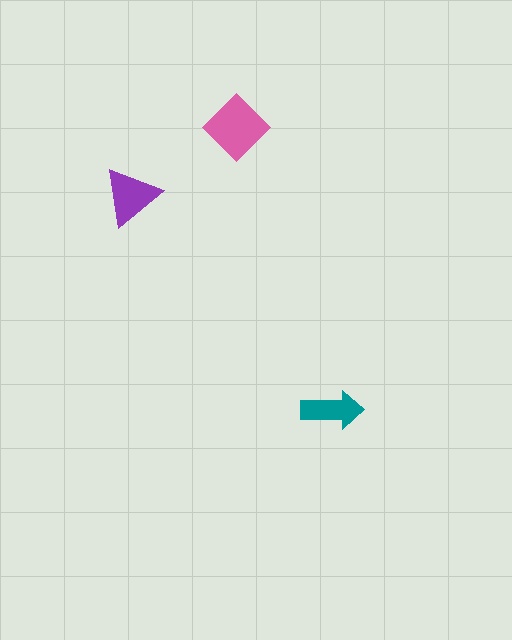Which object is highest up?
The pink diamond is topmost.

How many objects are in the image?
There are 3 objects in the image.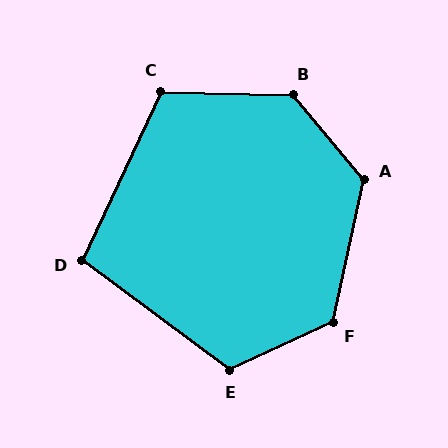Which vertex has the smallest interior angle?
D, at approximately 102 degrees.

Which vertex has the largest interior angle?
B, at approximately 131 degrees.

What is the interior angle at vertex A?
Approximately 128 degrees (obtuse).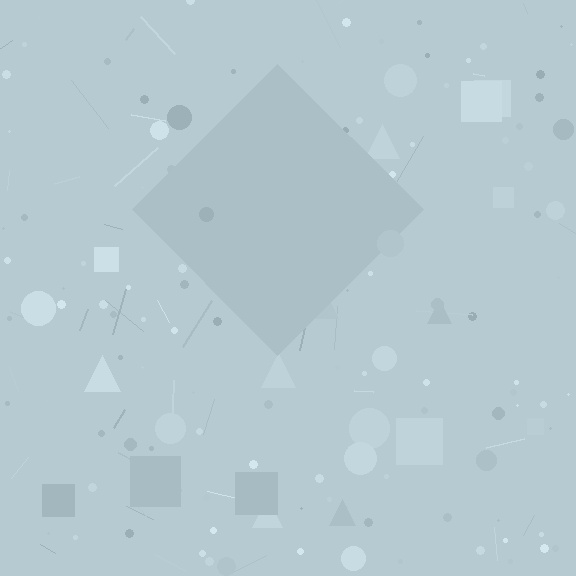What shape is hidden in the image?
A diamond is hidden in the image.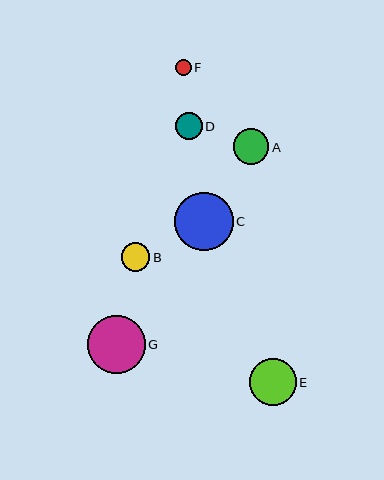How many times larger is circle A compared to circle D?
Circle A is approximately 1.3 times the size of circle D.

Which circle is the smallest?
Circle F is the smallest with a size of approximately 16 pixels.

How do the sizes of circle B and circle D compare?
Circle B and circle D are approximately the same size.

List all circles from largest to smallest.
From largest to smallest: C, G, E, A, B, D, F.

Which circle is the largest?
Circle C is the largest with a size of approximately 59 pixels.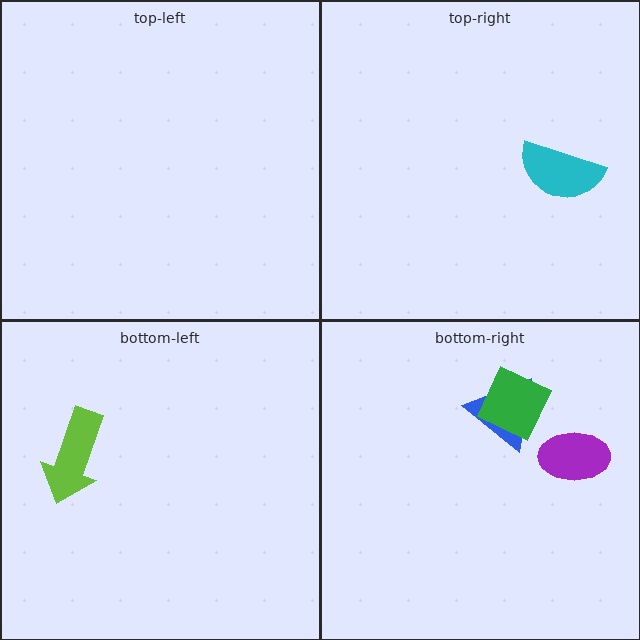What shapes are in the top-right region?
The cyan semicircle.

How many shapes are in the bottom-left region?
1.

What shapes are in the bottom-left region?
The lime arrow.